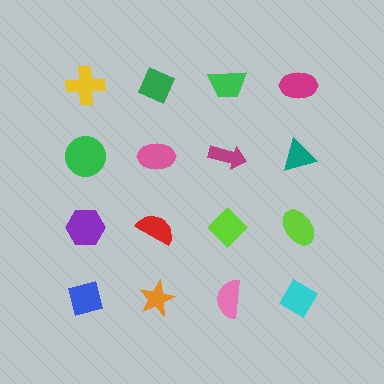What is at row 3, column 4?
A lime ellipse.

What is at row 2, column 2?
A pink ellipse.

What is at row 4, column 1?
A blue diamond.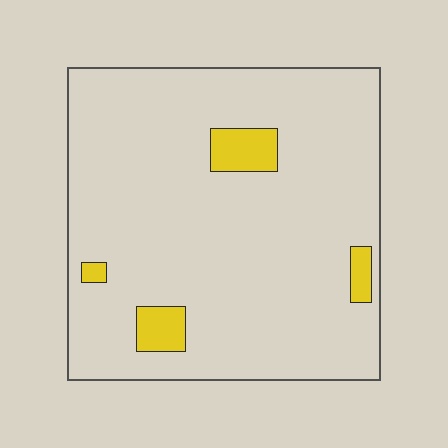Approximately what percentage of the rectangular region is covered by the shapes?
Approximately 5%.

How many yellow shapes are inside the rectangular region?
4.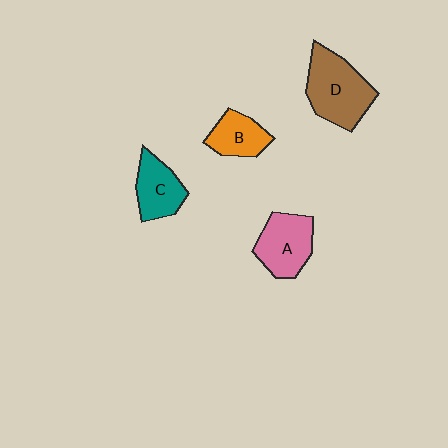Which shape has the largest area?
Shape D (brown).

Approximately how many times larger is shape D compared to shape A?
Approximately 1.3 times.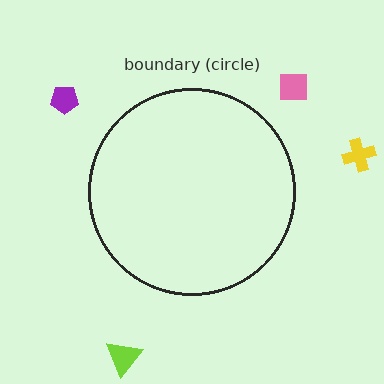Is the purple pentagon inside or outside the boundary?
Outside.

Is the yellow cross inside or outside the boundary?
Outside.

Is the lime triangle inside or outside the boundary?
Outside.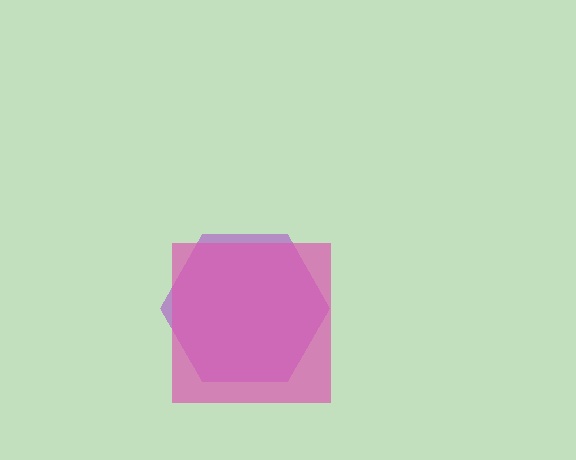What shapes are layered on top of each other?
The layered shapes are: a purple hexagon, a pink square.